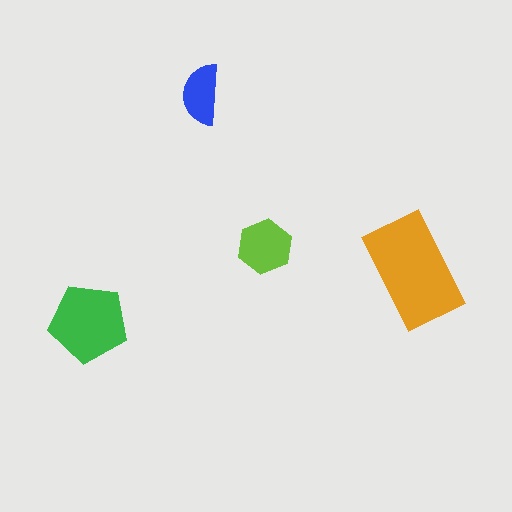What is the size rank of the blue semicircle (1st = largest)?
4th.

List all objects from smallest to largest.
The blue semicircle, the lime hexagon, the green pentagon, the orange rectangle.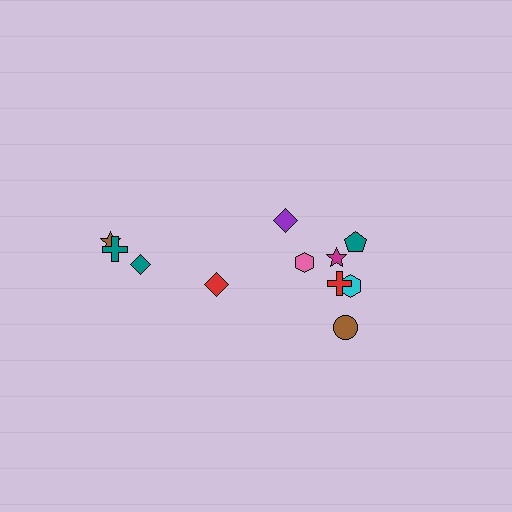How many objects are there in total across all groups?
There are 11 objects.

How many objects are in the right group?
There are 7 objects.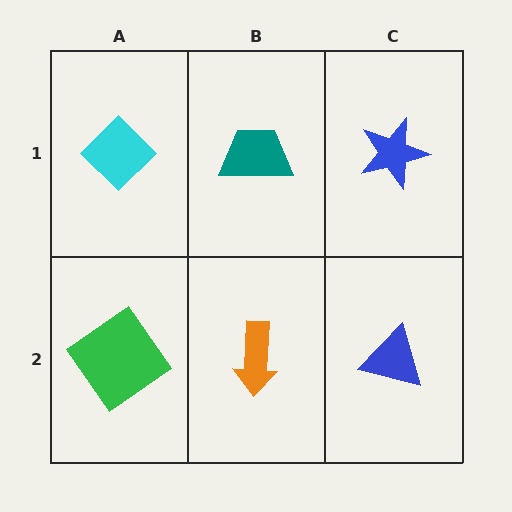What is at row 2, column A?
A green diamond.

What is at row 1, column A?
A cyan diamond.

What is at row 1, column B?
A teal trapezoid.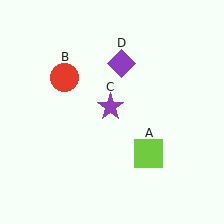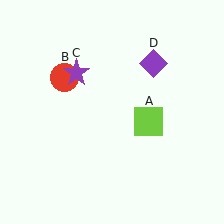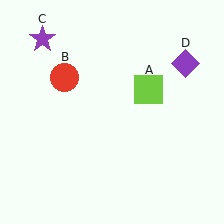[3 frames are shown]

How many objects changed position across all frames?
3 objects changed position: lime square (object A), purple star (object C), purple diamond (object D).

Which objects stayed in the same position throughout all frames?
Red circle (object B) remained stationary.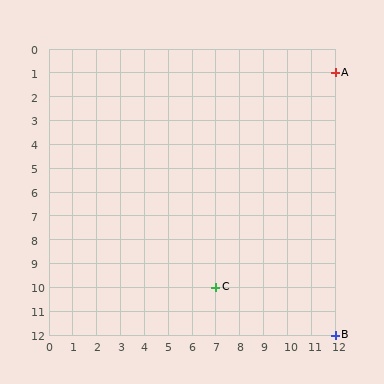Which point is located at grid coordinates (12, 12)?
Point B is at (12, 12).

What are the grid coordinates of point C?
Point C is at grid coordinates (7, 10).